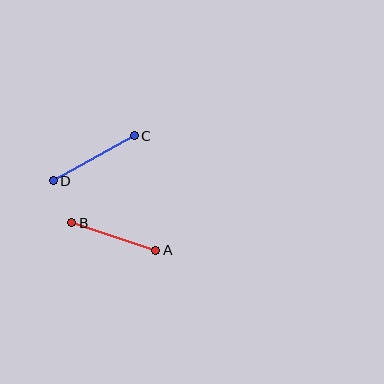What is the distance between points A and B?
The distance is approximately 89 pixels.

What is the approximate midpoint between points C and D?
The midpoint is at approximately (94, 158) pixels.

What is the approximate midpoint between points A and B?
The midpoint is at approximately (114, 237) pixels.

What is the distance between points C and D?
The distance is approximately 93 pixels.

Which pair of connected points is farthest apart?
Points C and D are farthest apart.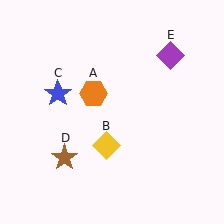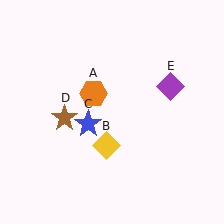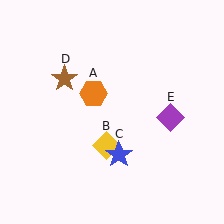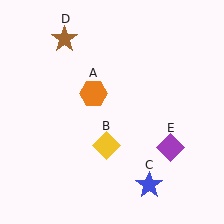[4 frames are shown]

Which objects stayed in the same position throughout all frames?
Orange hexagon (object A) and yellow diamond (object B) remained stationary.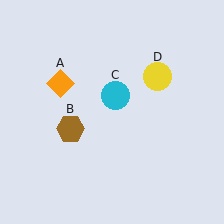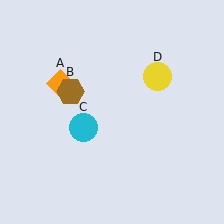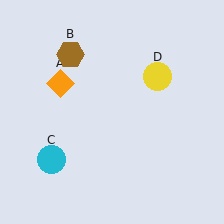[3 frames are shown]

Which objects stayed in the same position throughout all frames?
Orange diamond (object A) and yellow circle (object D) remained stationary.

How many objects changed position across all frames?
2 objects changed position: brown hexagon (object B), cyan circle (object C).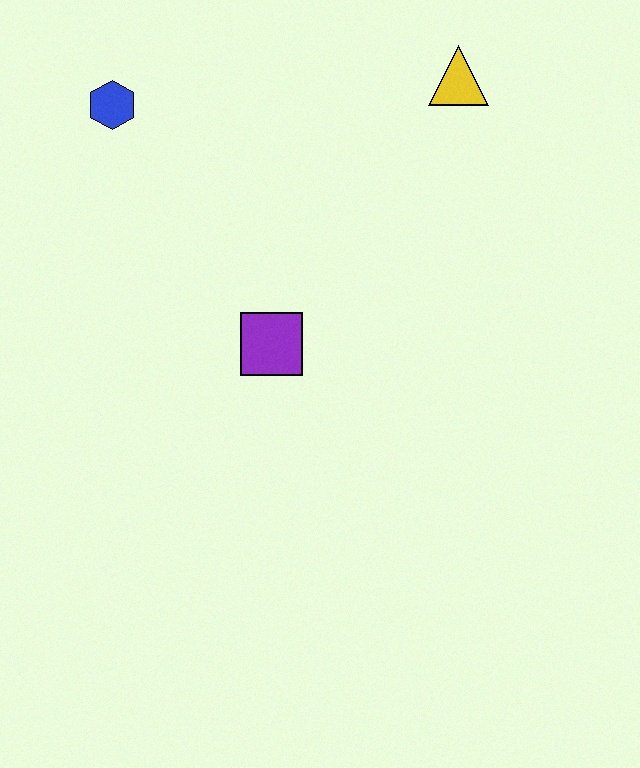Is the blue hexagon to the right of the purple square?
No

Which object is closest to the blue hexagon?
The purple square is closest to the blue hexagon.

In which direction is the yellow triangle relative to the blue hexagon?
The yellow triangle is to the right of the blue hexagon.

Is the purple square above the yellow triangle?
No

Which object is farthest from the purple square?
The yellow triangle is farthest from the purple square.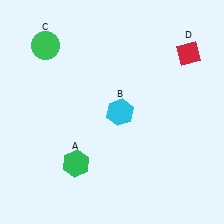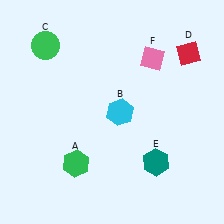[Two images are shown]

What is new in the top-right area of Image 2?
A pink diamond (F) was added in the top-right area of Image 2.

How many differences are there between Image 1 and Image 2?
There are 2 differences between the two images.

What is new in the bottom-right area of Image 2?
A teal hexagon (E) was added in the bottom-right area of Image 2.